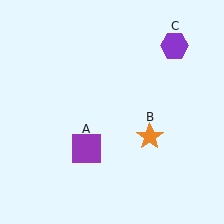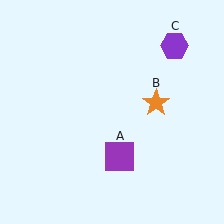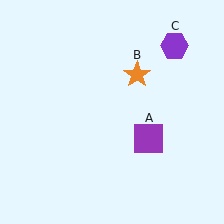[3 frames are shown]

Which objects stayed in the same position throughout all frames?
Purple hexagon (object C) remained stationary.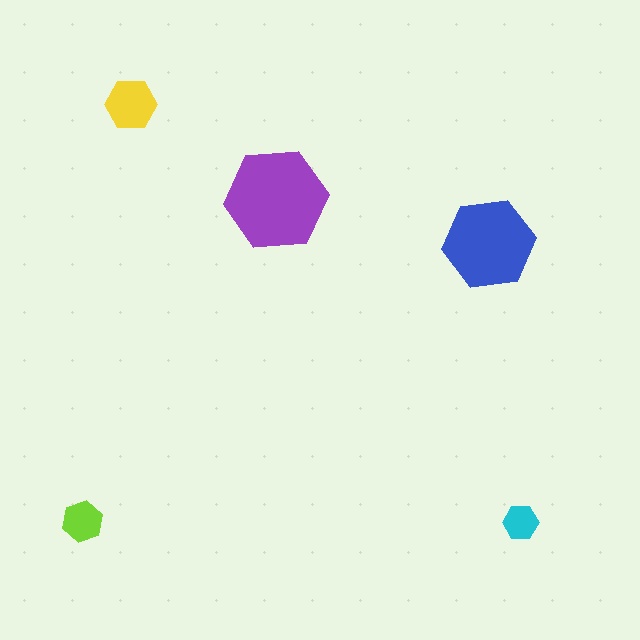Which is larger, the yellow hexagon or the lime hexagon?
The yellow one.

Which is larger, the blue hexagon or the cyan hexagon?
The blue one.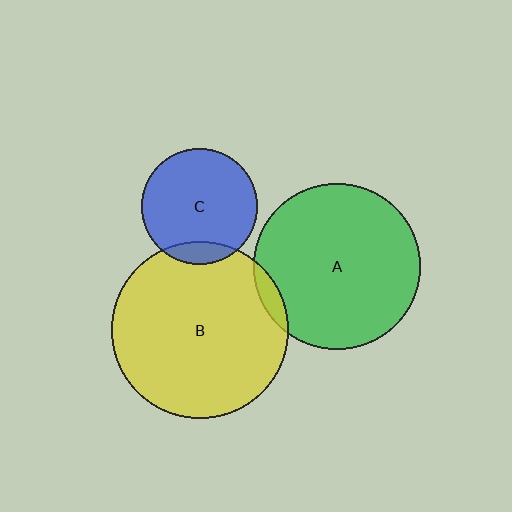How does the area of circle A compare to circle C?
Approximately 2.1 times.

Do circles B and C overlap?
Yes.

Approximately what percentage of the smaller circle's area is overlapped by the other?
Approximately 10%.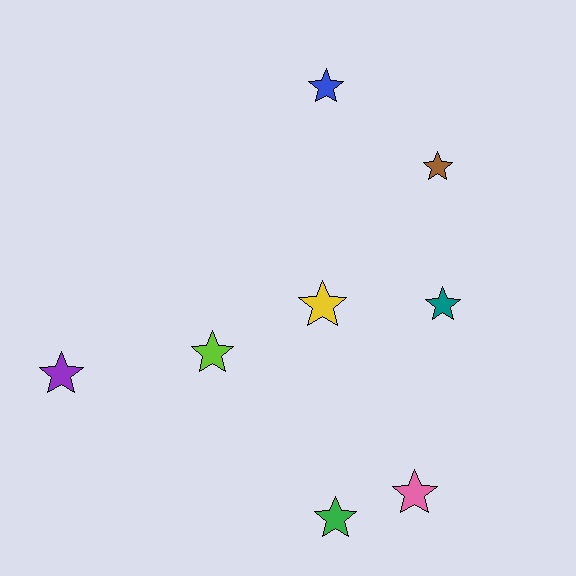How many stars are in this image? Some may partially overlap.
There are 8 stars.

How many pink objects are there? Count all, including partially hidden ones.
There is 1 pink object.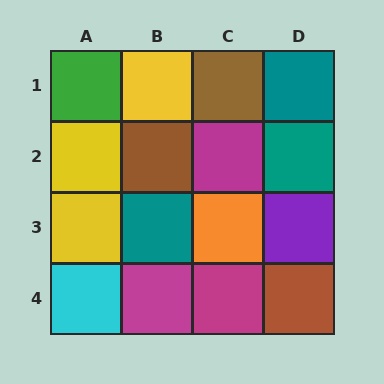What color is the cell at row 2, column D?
Teal.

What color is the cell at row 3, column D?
Purple.